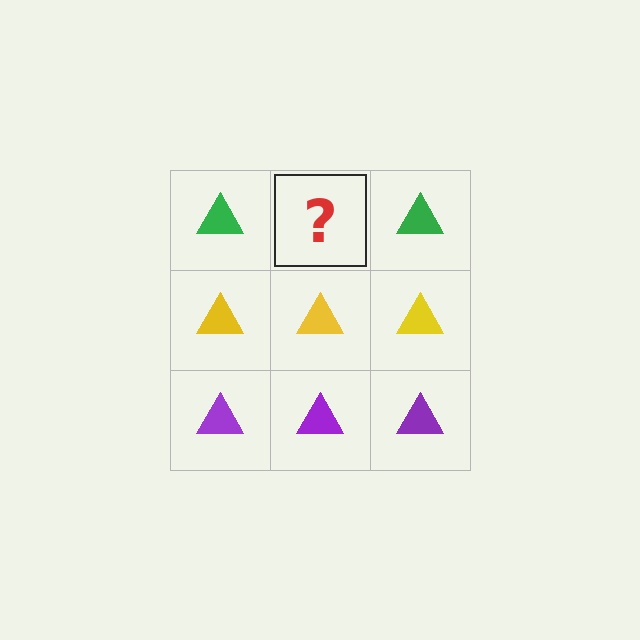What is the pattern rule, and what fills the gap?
The rule is that each row has a consistent color. The gap should be filled with a green triangle.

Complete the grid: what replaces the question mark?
The question mark should be replaced with a green triangle.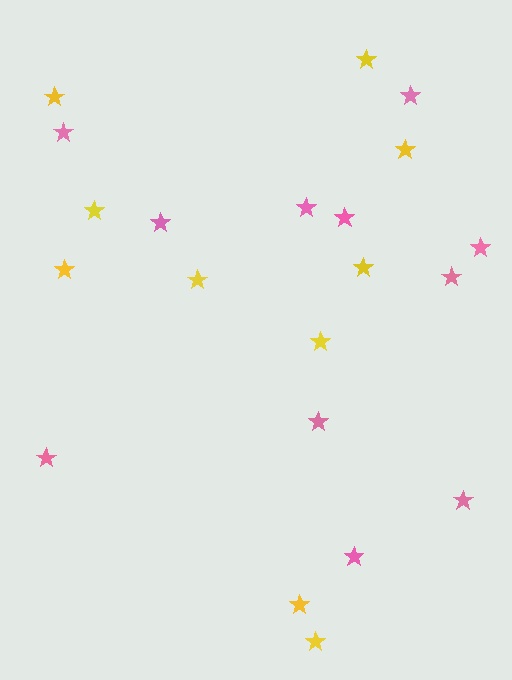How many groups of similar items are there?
There are 2 groups: one group of yellow stars (10) and one group of pink stars (11).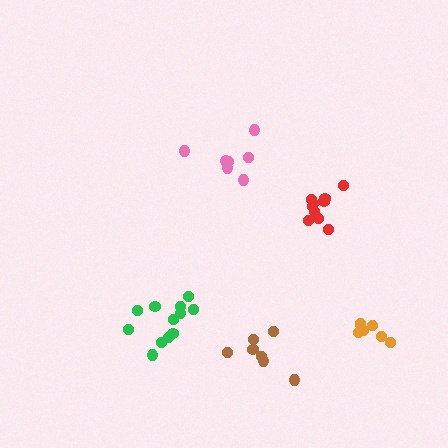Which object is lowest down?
The brown cluster is bottommost.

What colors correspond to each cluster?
The clusters are colored: brown, pink, red, green, orange.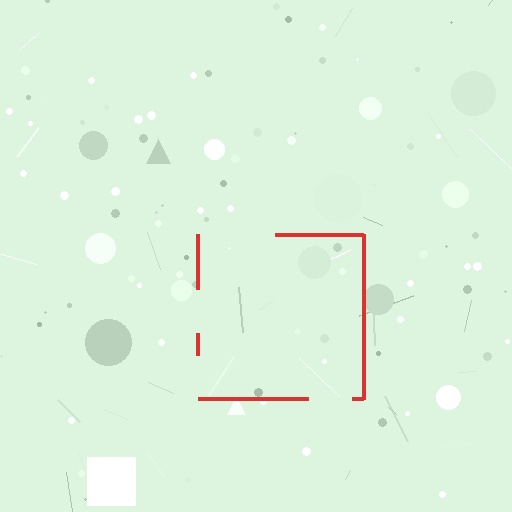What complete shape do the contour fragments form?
The contour fragments form a square.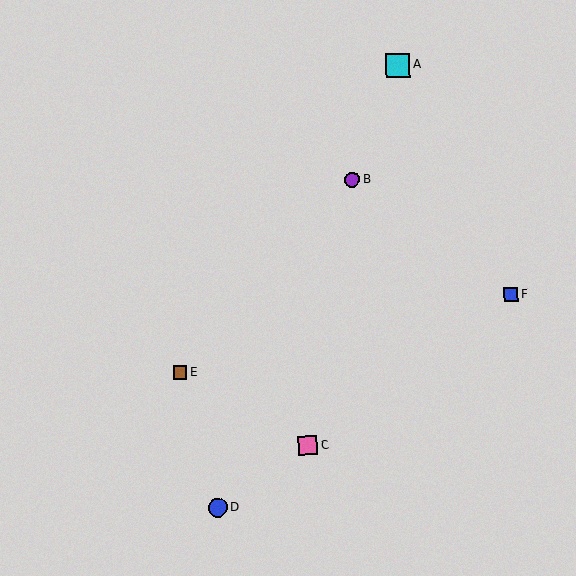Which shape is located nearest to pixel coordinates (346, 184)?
The purple circle (labeled B) at (352, 180) is nearest to that location.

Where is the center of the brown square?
The center of the brown square is at (180, 373).